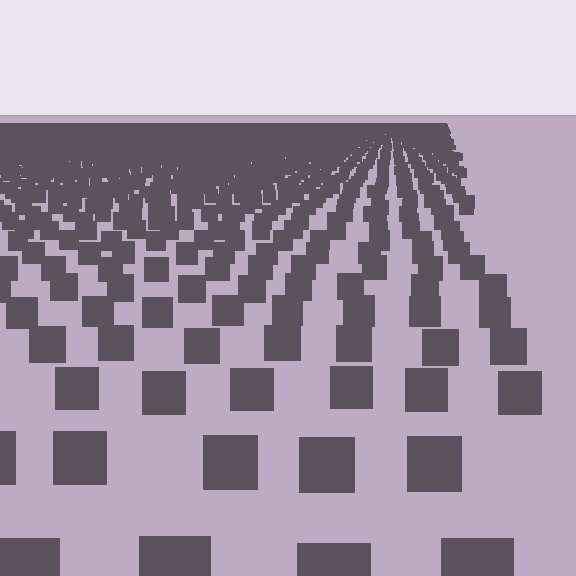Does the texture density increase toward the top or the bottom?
Density increases toward the top.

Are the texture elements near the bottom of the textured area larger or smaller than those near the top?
Larger. Near the bottom, elements are closer to the viewer and appear at a bigger on-screen size.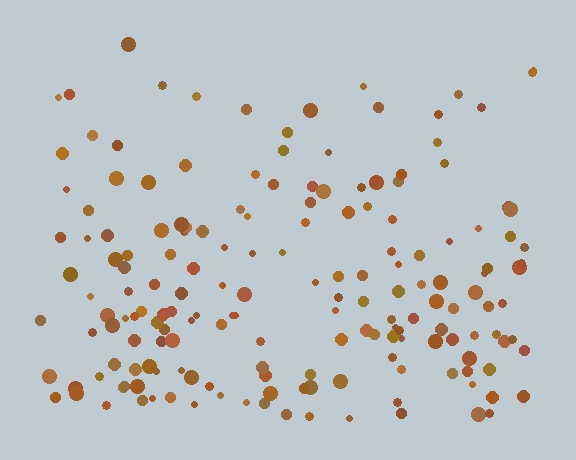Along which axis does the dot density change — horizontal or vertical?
Vertical.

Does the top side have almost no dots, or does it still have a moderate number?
Still a moderate number, just noticeably fewer than the bottom.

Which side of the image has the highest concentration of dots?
The bottom.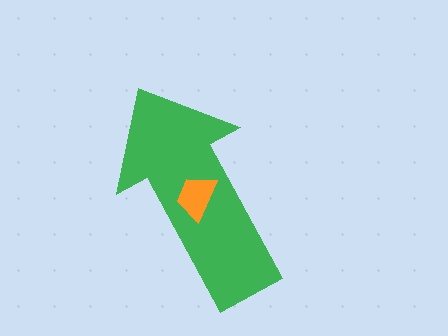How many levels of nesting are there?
2.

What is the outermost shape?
The green arrow.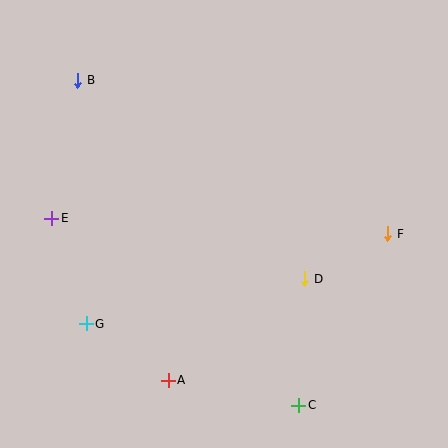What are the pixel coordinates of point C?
Point C is at (299, 405).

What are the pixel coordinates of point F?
Point F is at (388, 234).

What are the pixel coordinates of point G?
Point G is at (86, 324).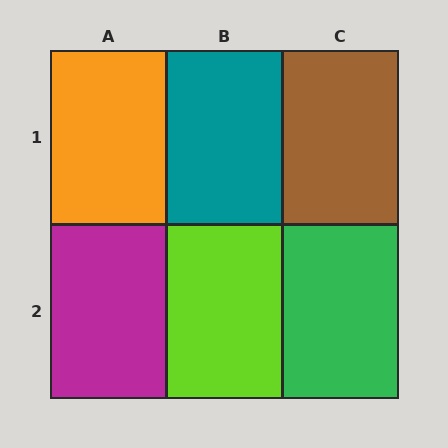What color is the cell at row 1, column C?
Brown.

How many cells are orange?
1 cell is orange.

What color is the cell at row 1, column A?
Orange.